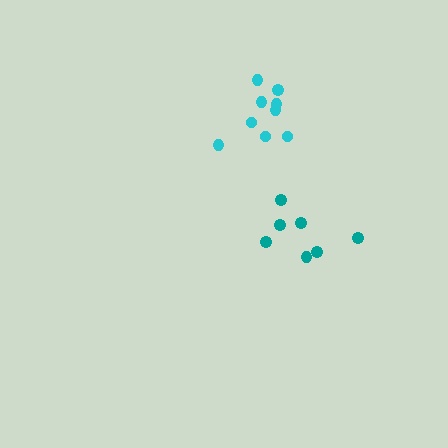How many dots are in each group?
Group 1: 7 dots, Group 2: 9 dots (16 total).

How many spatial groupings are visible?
There are 2 spatial groupings.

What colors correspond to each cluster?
The clusters are colored: teal, cyan.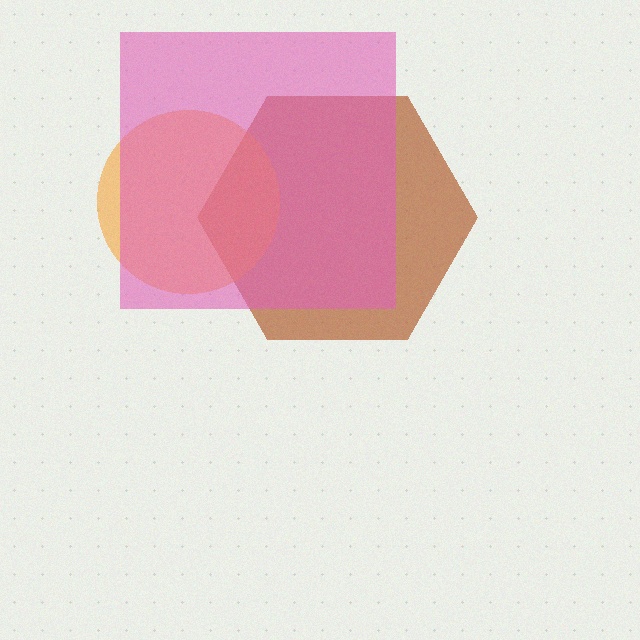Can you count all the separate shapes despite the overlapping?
Yes, there are 3 separate shapes.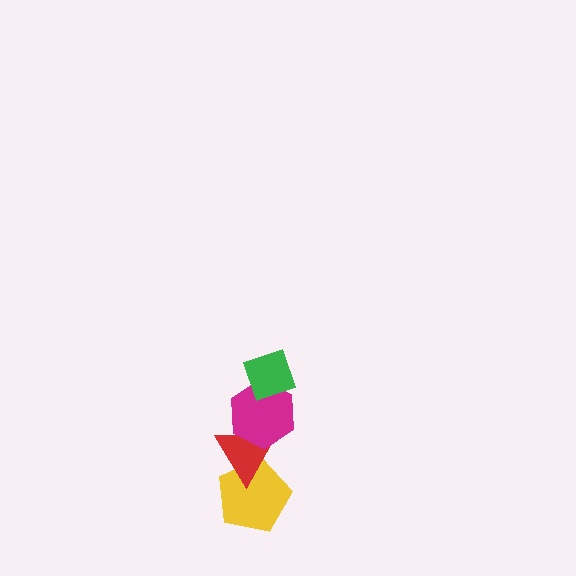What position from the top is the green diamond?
The green diamond is 1st from the top.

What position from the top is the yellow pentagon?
The yellow pentagon is 4th from the top.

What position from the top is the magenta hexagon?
The magenta hexagon is 2nd from the top.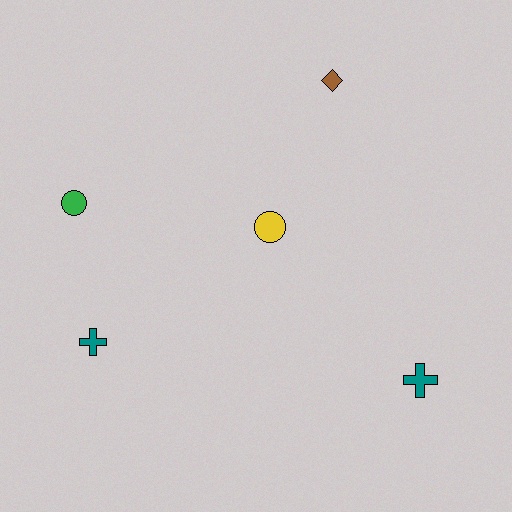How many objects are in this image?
There are 5 objects.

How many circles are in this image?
There are 2 circles.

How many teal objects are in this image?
There are 2 teal objects.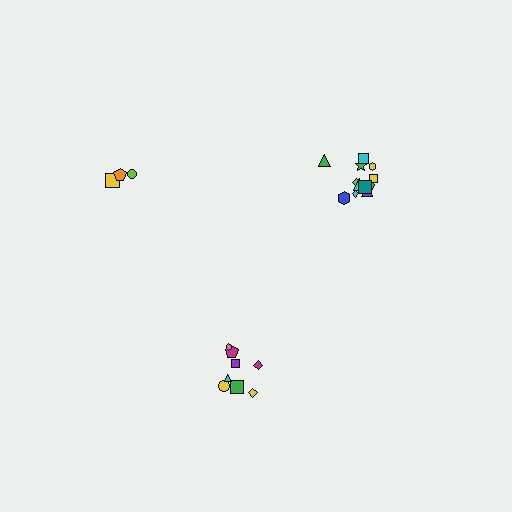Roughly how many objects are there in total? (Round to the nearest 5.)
Roughly 25 objects in total.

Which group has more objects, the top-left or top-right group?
The top-right group.